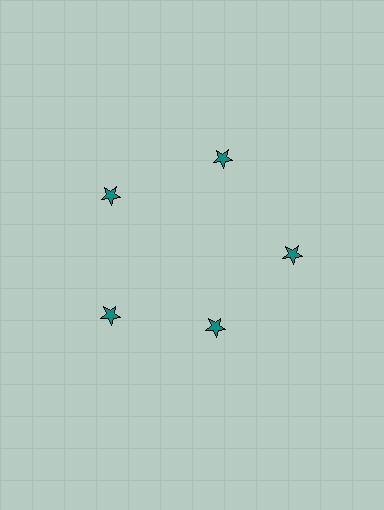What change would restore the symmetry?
The symmetry would be restored by moving it outward, back onto the ring so that all 5 stars sit at equal angles and equal distance from the center.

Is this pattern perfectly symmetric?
No. The 5 teal stars are arranged in a ring, but one element near the 5 o'clock position is pulled inward toward the center, breaking the 5-fold rotational symmetry.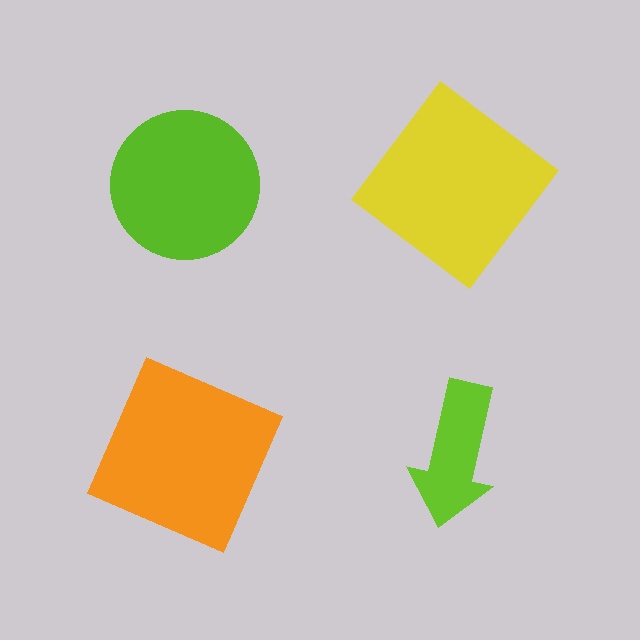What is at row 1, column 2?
A yellow diamond.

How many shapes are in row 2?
2 shapes.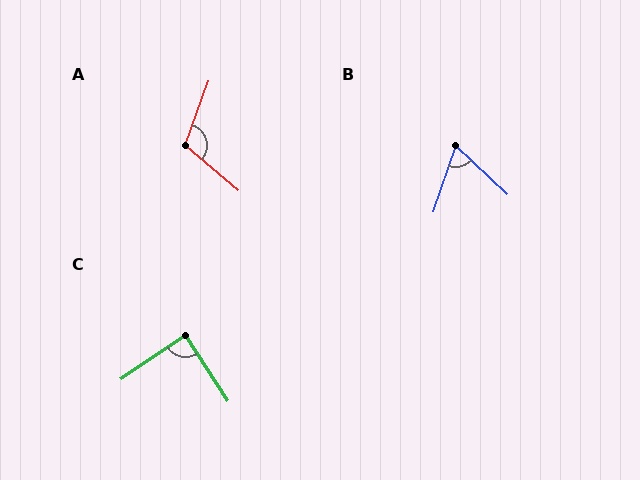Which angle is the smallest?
B, at approximately 65 degrees.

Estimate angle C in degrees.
Approximately 88 degrees.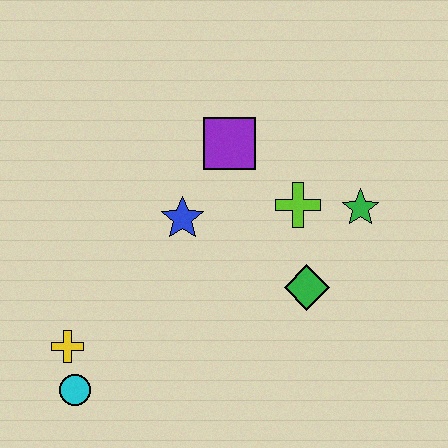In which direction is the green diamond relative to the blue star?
The green diamond is to the right of the blue star.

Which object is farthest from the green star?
The cyan circle is farthest from the green star.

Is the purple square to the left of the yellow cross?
No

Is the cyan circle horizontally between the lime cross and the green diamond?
No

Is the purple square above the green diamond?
Yes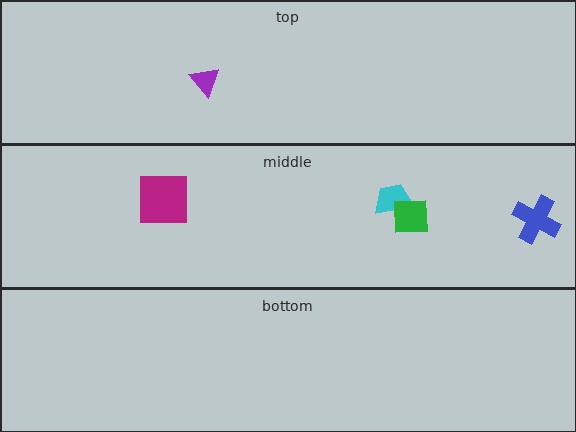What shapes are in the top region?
The purple triangle.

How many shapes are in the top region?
1.